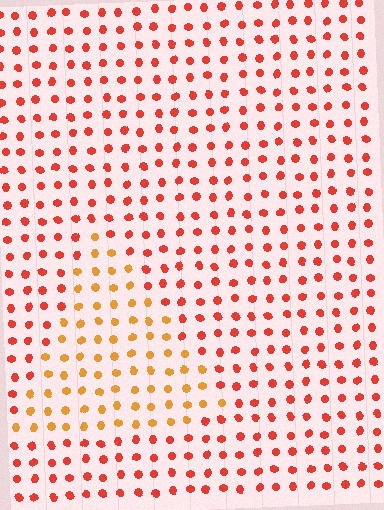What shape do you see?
I see a triangle.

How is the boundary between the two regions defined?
The boundary is defined purely by a slight shift in hue (about 33 degrees). Spacing, size, and orientation are identical on both sides.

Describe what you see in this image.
The image is filled with small red elements in a uniform arrangement. A triangle-shaped region is visible where the elements are tinted to a slightly different hue, forming a subtle color boundary.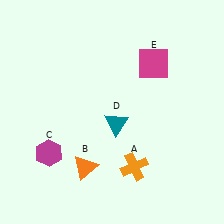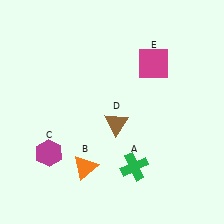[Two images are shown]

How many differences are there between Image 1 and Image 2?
There are 2 differences between the two images.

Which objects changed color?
A changed from orange to green. D changed from teal to brown.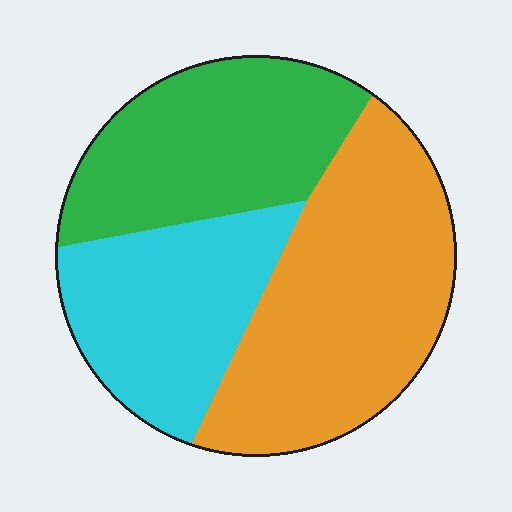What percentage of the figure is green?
Green covers around 30% of the figure.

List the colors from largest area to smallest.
From largest to smallest: orange, green, cyan.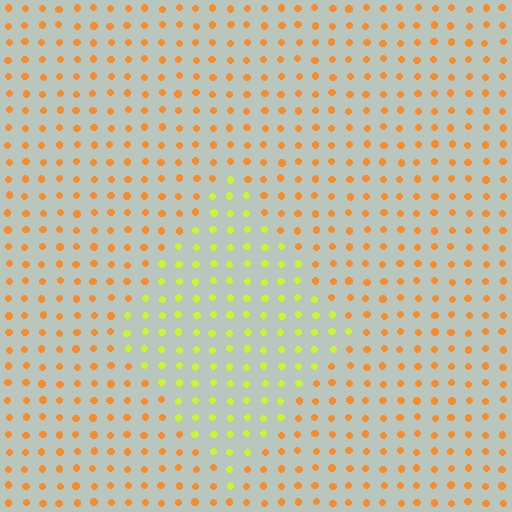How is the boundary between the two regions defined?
The boundary is defined purely by a slight shift in hue (about 47 degrees). Spacing, size, and orientation are identical on both sides.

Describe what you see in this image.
The image is filled with small orange elements in a uniform arrangement. A diamond-shaped region is visible where the elements are tinted to a slightly different hue, forming a subtle color boundary.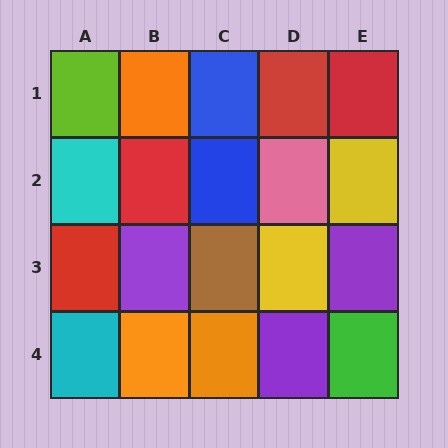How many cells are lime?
1 cell is lime.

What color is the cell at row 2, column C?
Blue.